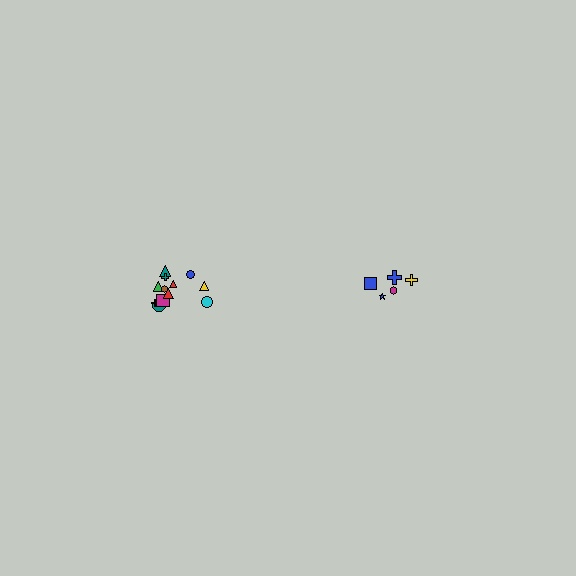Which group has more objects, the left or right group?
The left group.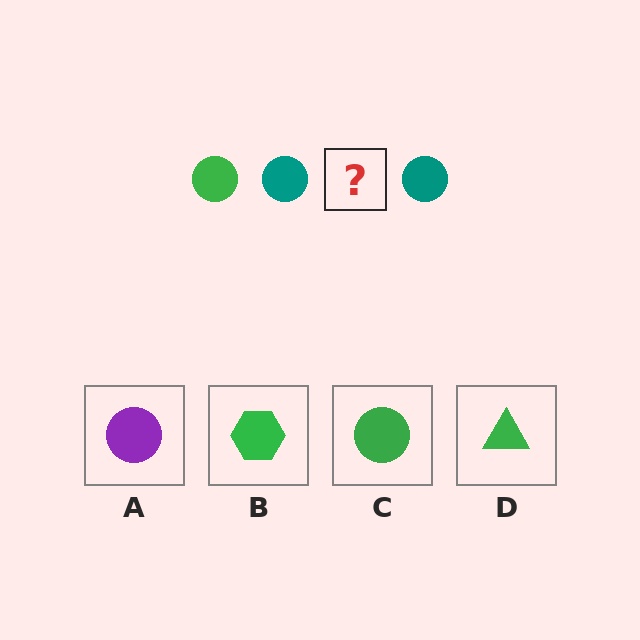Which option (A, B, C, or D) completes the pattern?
C.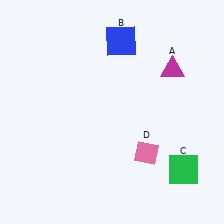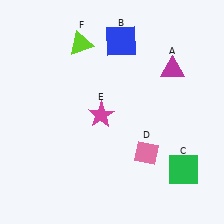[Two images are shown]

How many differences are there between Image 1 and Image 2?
There are 2 differences between the two images.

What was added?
A magenta star (E), a lime triangle (F) were added in Image 2.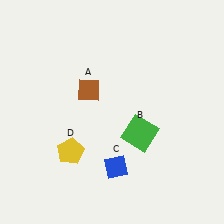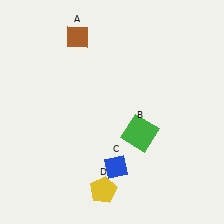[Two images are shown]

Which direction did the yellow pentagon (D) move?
The yellow pentagon (D) moved down.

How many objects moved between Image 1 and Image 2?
2 objects moved between the two images.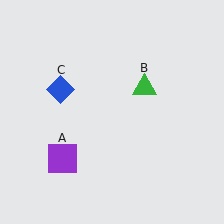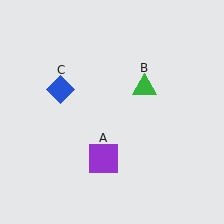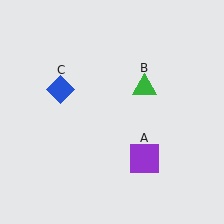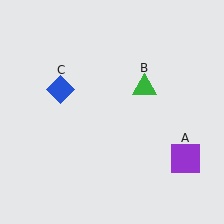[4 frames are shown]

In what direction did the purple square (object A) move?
The purple square (object A) moved right.